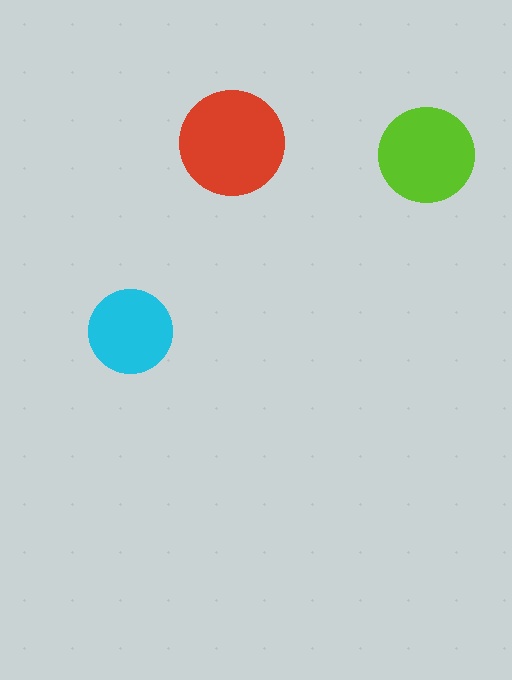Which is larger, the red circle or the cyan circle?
The red one.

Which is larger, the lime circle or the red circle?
The red one.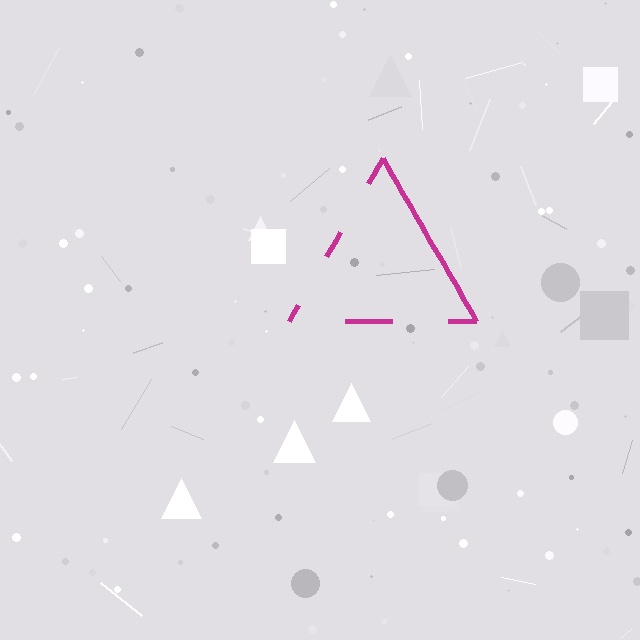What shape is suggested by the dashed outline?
The dashed outline suggests a triangle.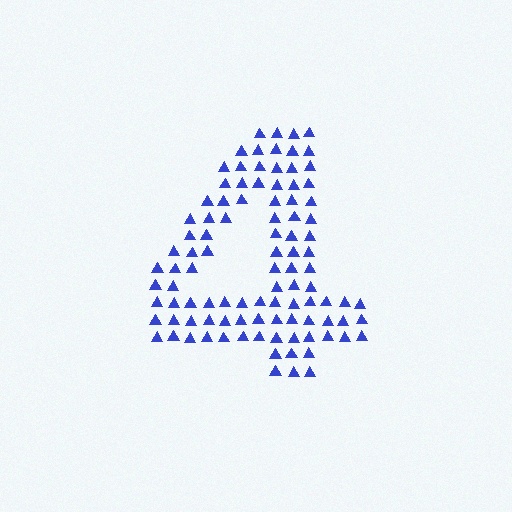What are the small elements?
The small elements are triangles.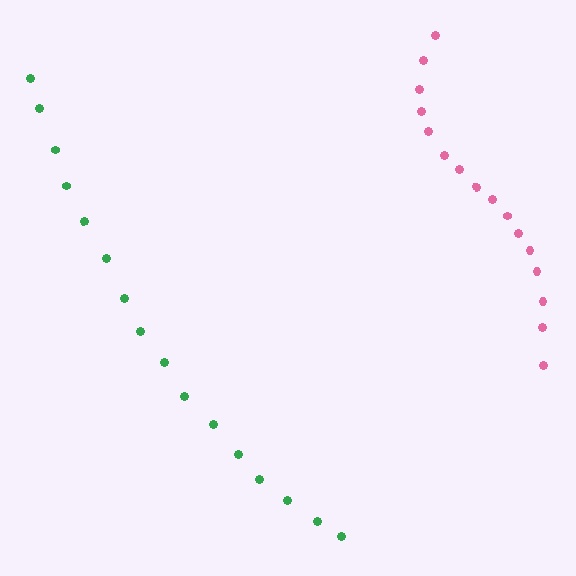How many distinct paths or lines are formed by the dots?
There are 2 distinct paths.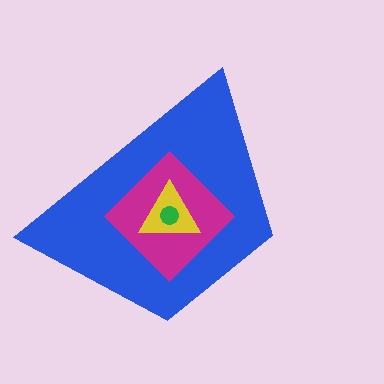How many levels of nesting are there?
4.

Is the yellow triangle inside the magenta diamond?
Yes.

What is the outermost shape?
The blue trapezoid.